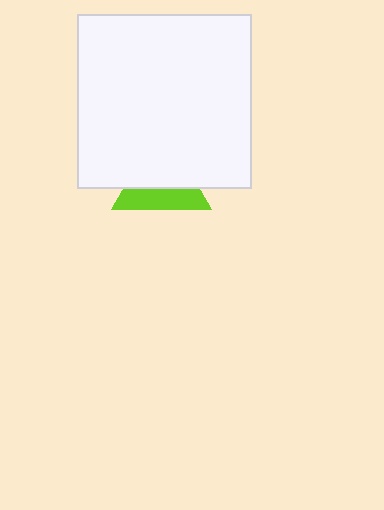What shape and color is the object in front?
The object in front is a white square.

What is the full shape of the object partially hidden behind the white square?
The partially hidden object is a lime triangle.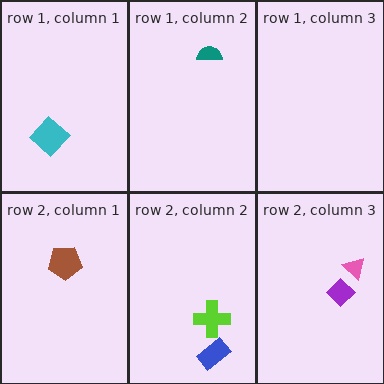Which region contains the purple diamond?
The row 2, column 3 region.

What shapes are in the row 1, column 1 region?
The cyan diamond.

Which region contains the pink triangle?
The row 2, column 3 region.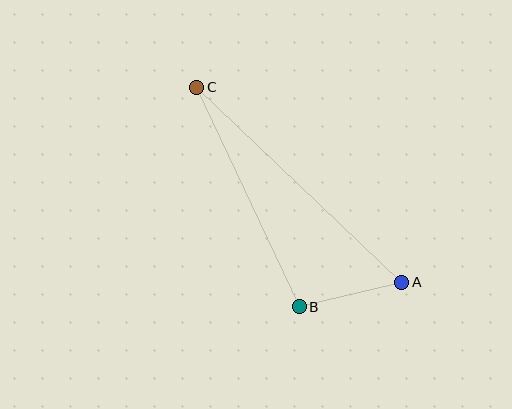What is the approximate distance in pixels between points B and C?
The distance between B and C is approximately 242 pixels.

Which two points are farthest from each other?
Points A and C are farthest from each other.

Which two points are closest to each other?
Points A and B are closest to each other.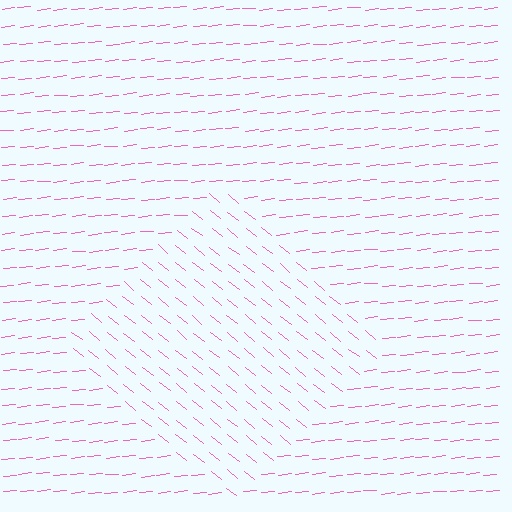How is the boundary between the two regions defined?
The boundary is defined purely by a change in line orientation (approximately 45 degrees difference). All lines are the same color and thickness.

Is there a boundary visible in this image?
Yes, there is a texture boundary formed by a change in line orientation.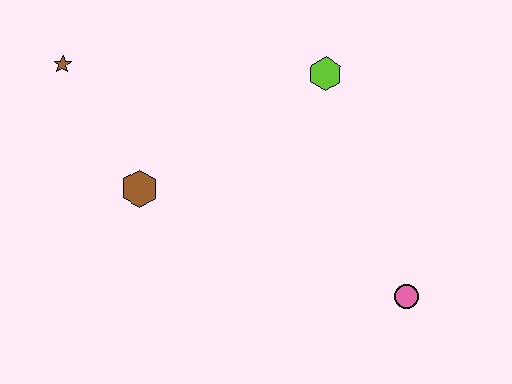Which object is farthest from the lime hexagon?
The brown star is farthest from the lime hexagon.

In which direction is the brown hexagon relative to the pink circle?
The brown hexagon is to the left of the pink circle.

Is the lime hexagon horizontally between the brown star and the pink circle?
Yes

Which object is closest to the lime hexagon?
The brown hexagon is closest to the lime hexagon.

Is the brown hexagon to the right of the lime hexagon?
No